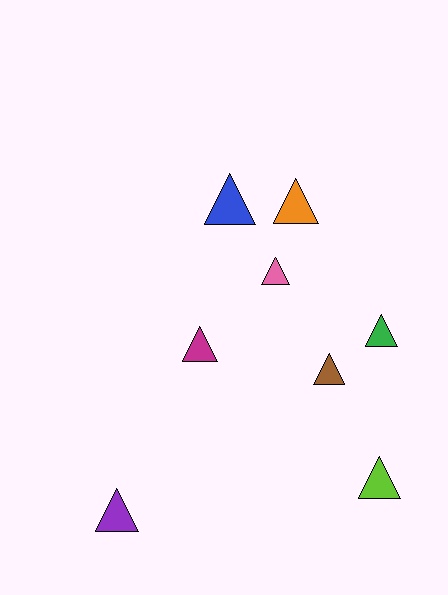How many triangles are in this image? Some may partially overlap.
There are 8 triangles.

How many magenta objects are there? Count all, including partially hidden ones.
There is 1 magenta object.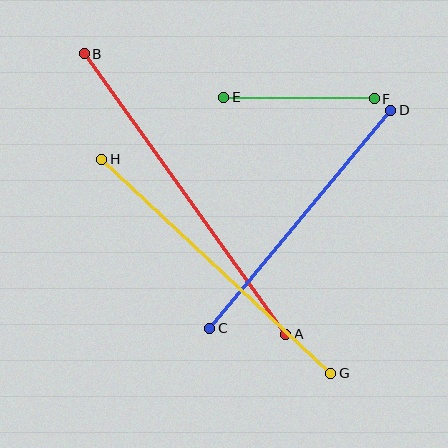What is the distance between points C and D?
The distance is approximately 283 pixels.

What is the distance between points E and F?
The distance is approximately 150 pixels.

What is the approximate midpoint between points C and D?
The midpoint is at approximately (300, 219) pixels.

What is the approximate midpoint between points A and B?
The midpoint is at approximately (185, 194) pixels.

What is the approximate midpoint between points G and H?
The midpoint is at approximately (216, 266) pixels.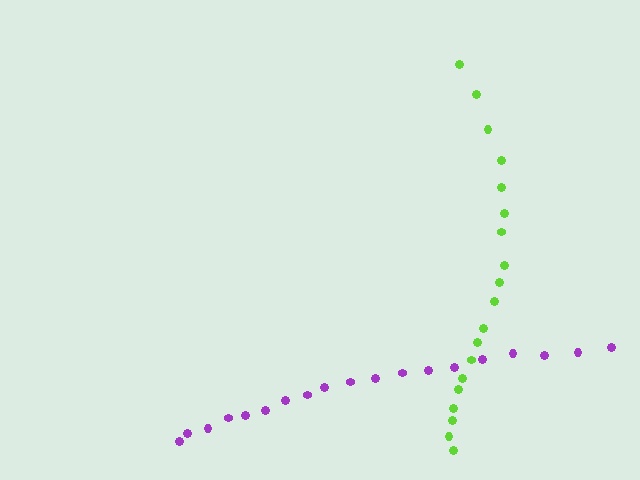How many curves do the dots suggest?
There are 2 distinct paths.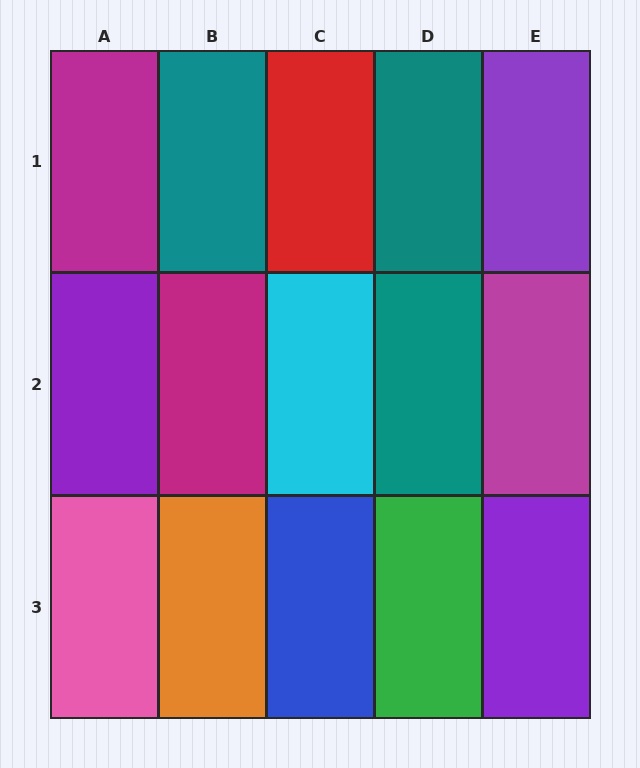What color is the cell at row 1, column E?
Purple.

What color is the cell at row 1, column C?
Red.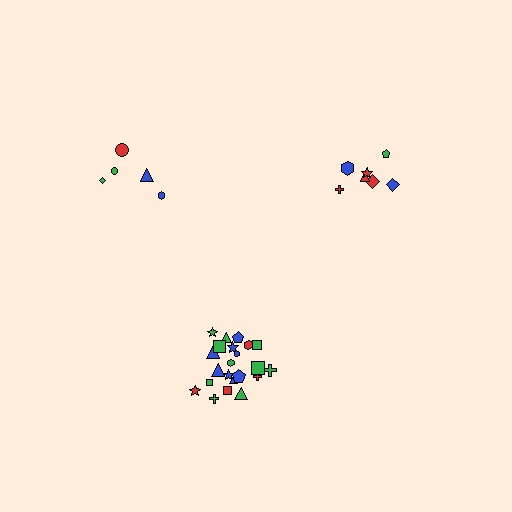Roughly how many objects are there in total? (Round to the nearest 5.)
Roughly 35 objects in total.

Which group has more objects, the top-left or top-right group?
The top-right group.